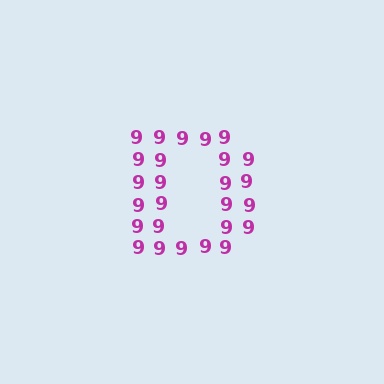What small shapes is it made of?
It is made of small digit 9's.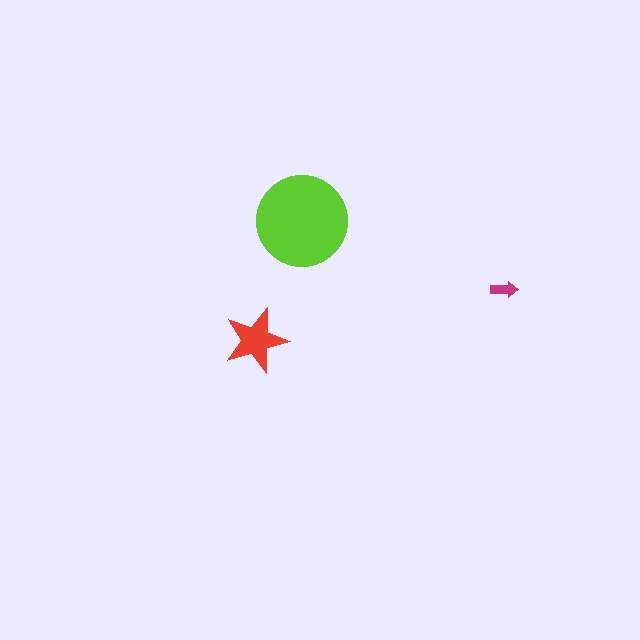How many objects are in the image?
There are 3 objects in the image.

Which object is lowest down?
The red star is bottommost.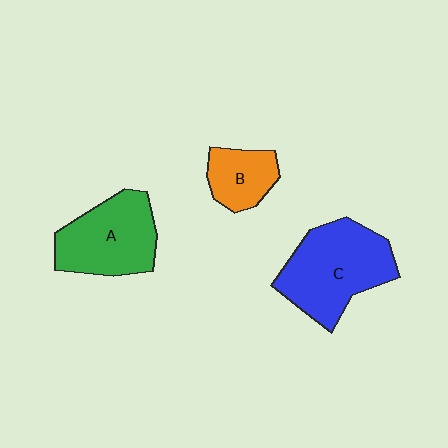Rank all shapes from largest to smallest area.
From largest to smallest: C (blue), A (green), B (orange).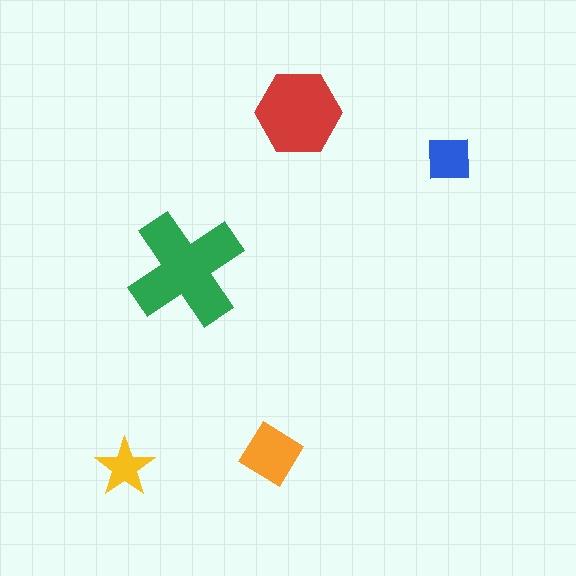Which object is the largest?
The green cross.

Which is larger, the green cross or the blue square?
The green cross.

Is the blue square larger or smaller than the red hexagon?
Smaller.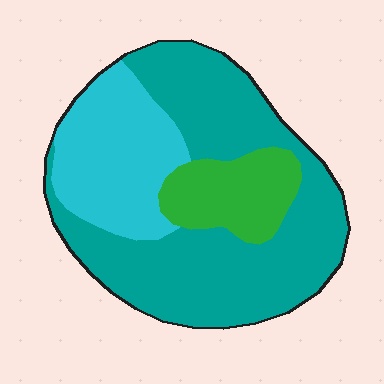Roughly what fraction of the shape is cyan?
Cyan takes up about one quarter (1/4) of the shape.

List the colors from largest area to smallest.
From largest to smallest: teal, cyan, green.